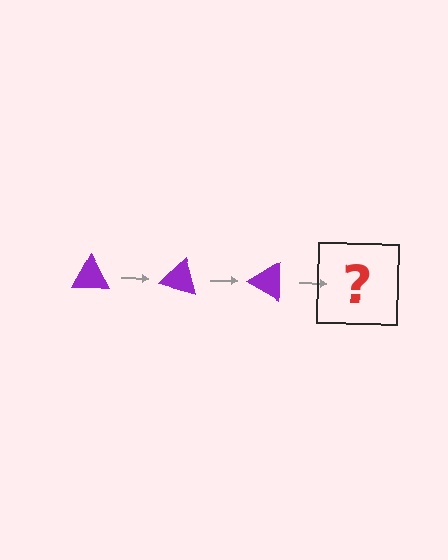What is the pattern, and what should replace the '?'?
The pattern is that the triangle rotates 15 degrees each step. The '?' should be a purple triangle rotated 45 degrees.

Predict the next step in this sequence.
The next step is a purple triangle rotated 45 degrees.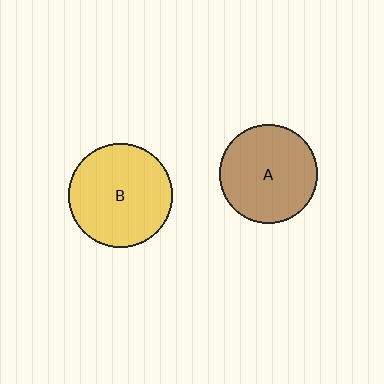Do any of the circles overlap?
No, none of the circles overlap.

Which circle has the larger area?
Circle B (yellow).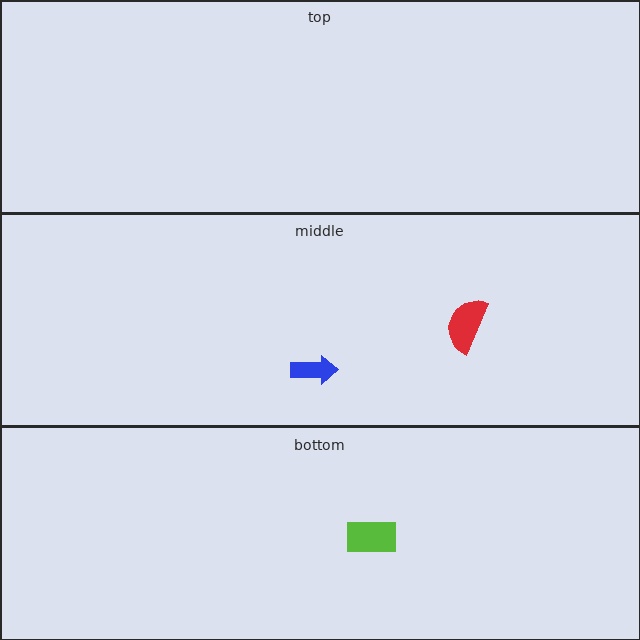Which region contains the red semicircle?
The middle region.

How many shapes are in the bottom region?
1.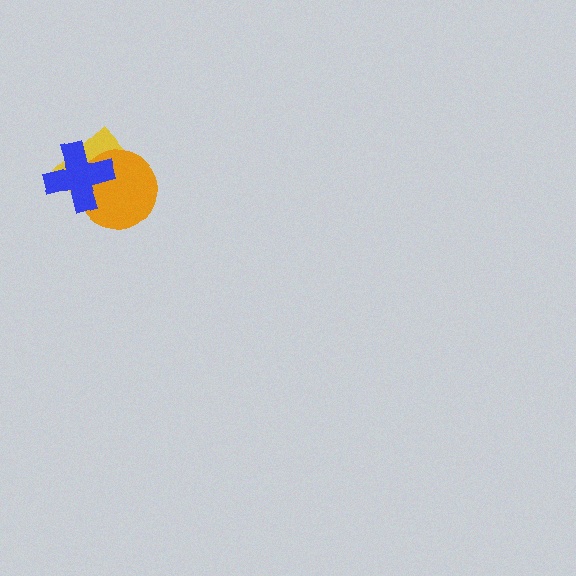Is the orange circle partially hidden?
Yes, it is partially covered by another shape.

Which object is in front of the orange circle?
The blue cross is in front of the orange circle.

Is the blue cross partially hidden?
No, no other shape covers it.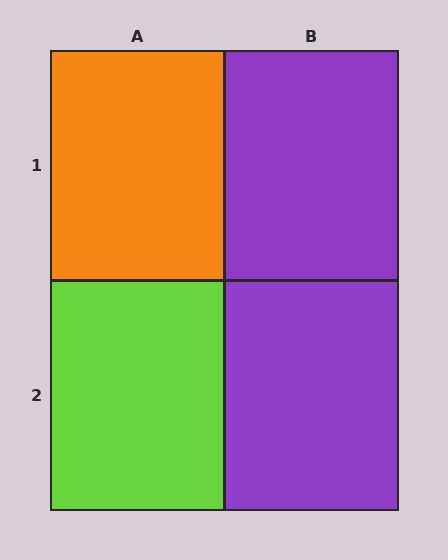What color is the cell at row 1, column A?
Orange.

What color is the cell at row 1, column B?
Purple.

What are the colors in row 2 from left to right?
Lime, purple.